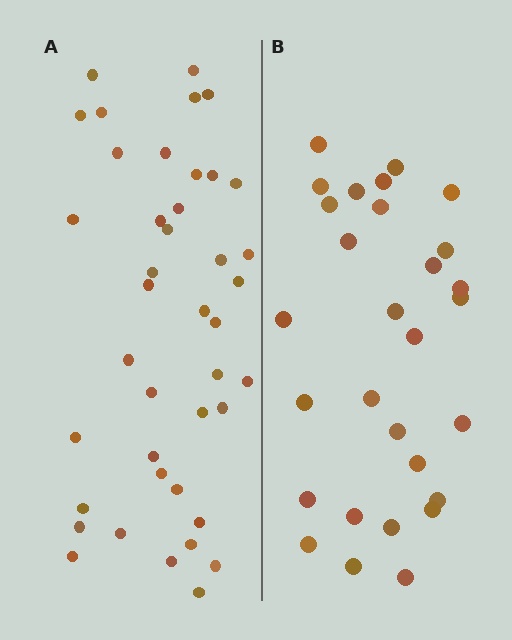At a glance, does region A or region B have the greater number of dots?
Region A (the left region) has more dots.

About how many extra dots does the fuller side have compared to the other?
Region A has roughly 12 or so more dots than region B.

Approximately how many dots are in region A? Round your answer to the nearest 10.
About 40 dots. (The exact count is 41, which rounds to 40.)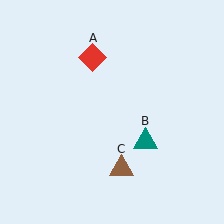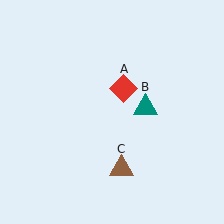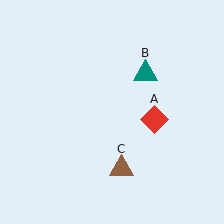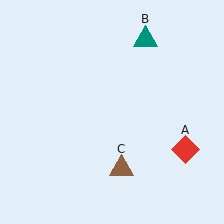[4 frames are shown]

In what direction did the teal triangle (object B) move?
The teal triangle (object B) moved up.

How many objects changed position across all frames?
2 objects changed position: red diamond (object A), teal triangle (object B).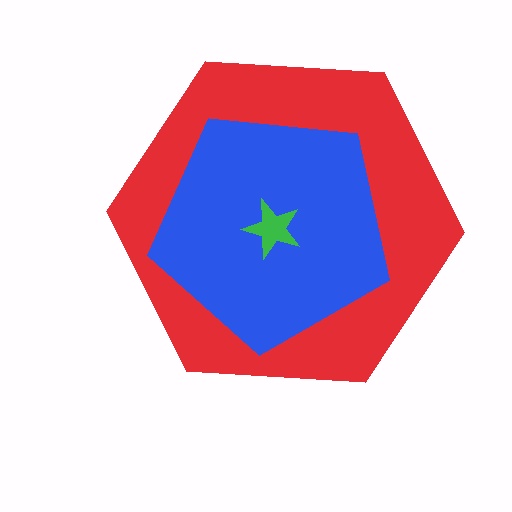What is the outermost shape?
The red hexagon.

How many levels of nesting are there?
3.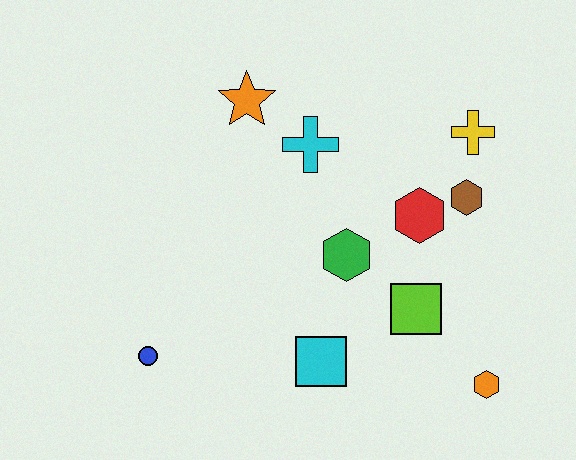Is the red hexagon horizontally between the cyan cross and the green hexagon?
No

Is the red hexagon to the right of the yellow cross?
No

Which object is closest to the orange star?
The cyan cross is closest to the orange star.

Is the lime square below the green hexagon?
Yes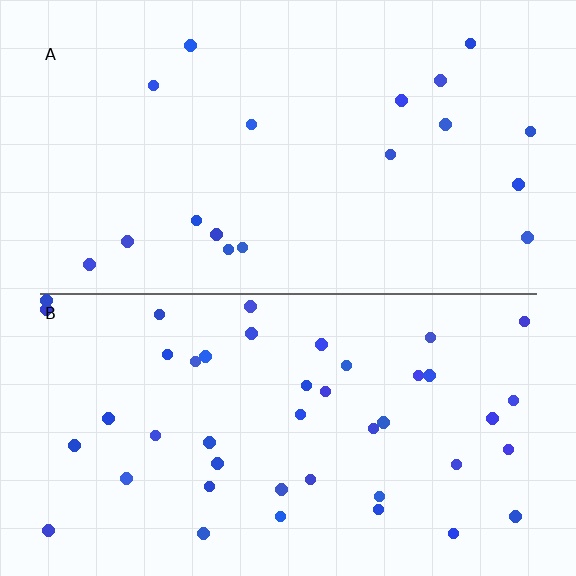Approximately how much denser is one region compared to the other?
Approximately 2.4× — region B over region A.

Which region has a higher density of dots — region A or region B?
B (the bottom).